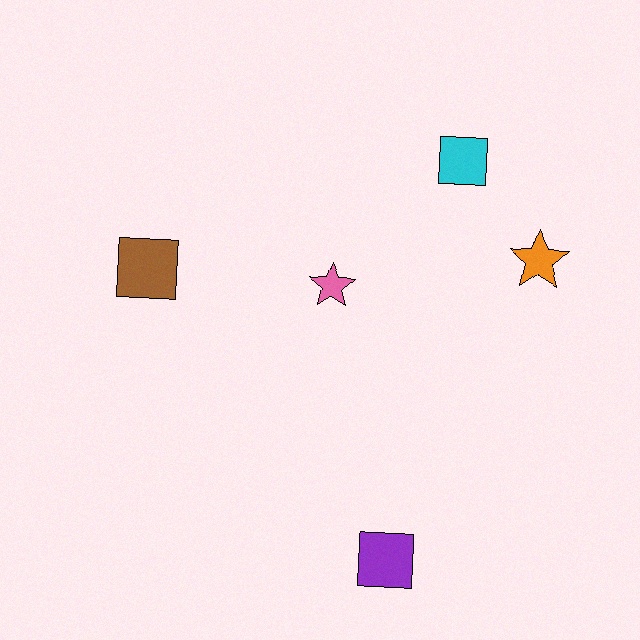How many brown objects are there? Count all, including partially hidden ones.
There is 1 brown object.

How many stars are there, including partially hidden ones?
There are 2 stars.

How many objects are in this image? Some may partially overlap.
There are 5 objects.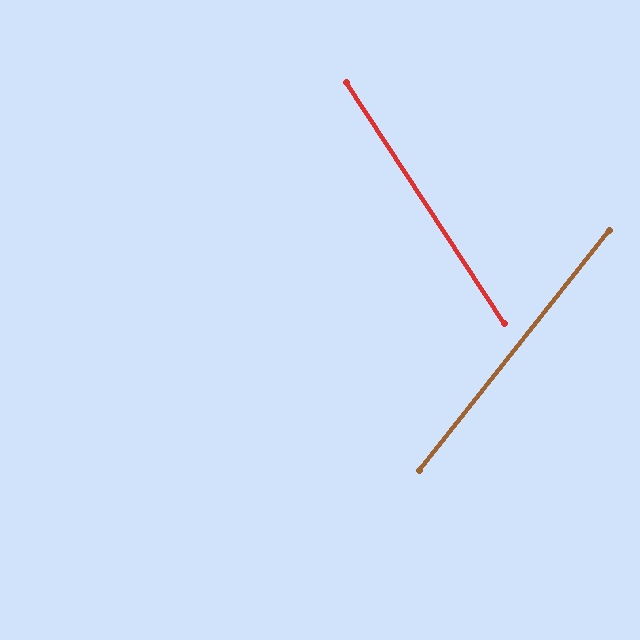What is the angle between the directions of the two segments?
Approximately 72 degrees.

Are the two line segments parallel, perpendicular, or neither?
Neither parallel nor perpendicular — they differ by about 72°.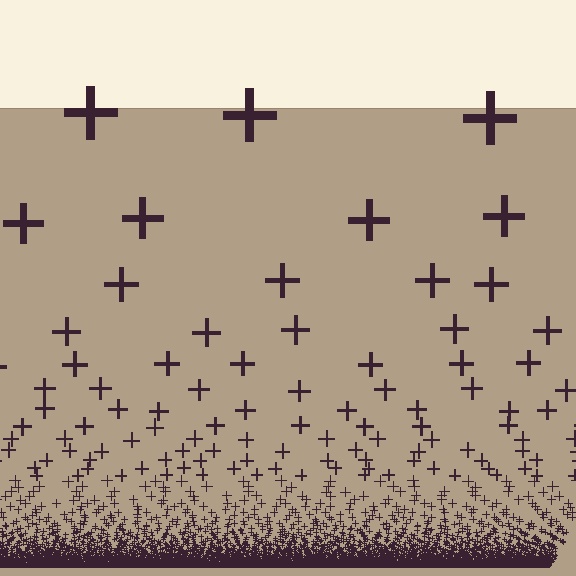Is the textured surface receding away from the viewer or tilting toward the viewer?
The surface appears to tilt toward the viewer. Texture elements get larger and sparser toward the top.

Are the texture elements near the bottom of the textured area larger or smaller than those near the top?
Smaller. The gradient is inverted — elements near the bottom are smaller and denser.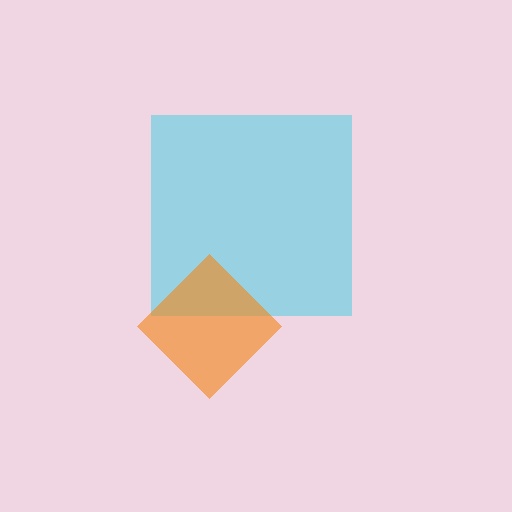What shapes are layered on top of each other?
The layered shapes are: a cyan square, an orange diamond.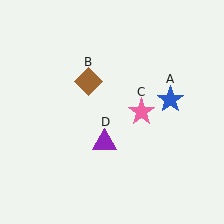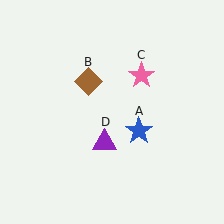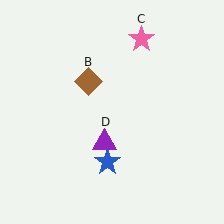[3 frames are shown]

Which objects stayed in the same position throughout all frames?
Brown diamond (object B) and purple triangle (object D) remained stationary.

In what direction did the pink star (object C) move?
The pink star (object C) moved up.